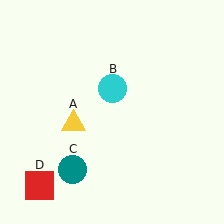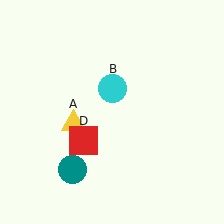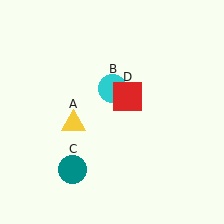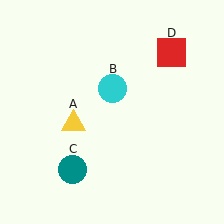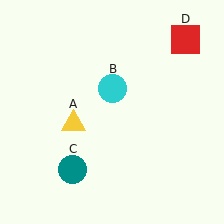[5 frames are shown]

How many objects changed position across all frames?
1 object changed position: red square (object D).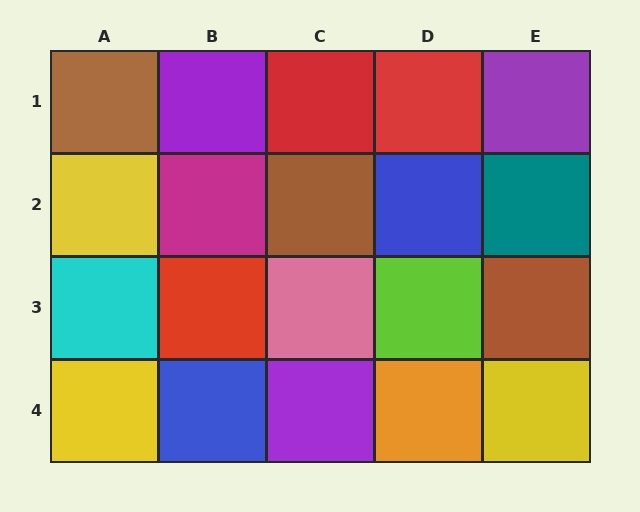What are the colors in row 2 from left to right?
Yellow, magenta, brown, blue, teal.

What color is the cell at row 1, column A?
Brown.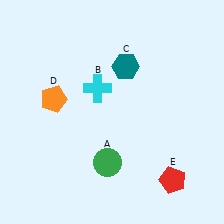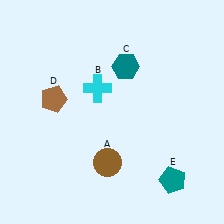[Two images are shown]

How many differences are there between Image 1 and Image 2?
There are 3 differences between the two images.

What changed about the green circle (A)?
In Image 1, A is green. In Image 2, it changed to brown.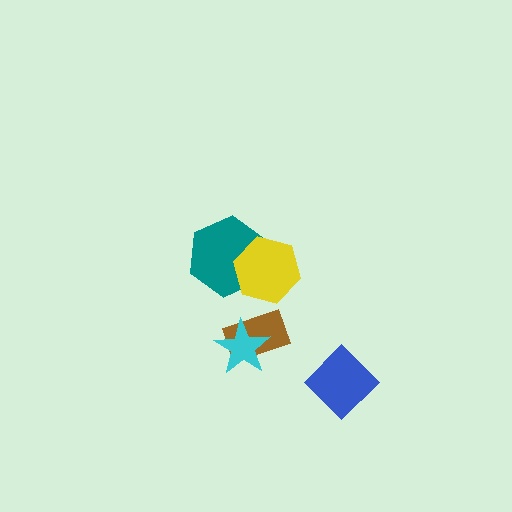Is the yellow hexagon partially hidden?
No, no other shape covers it.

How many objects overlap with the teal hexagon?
1 object overlaps with the teal hexagon.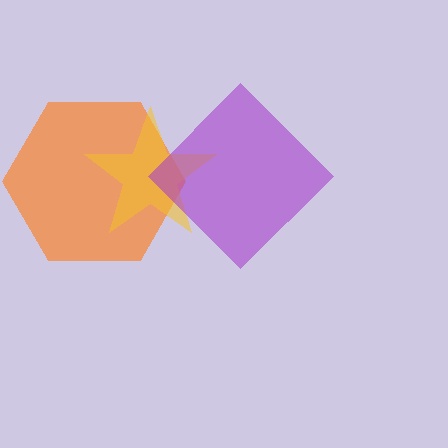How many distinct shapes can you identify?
There are 3 distinct shapes: an orange hexagon, a yellow star, a purple diamond.